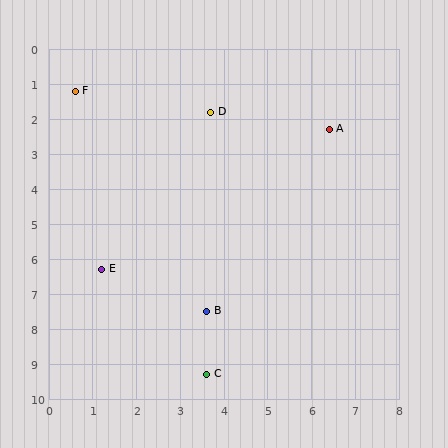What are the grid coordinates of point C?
Point C is at approximately (3.6, 9.3).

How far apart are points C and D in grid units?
Points C and D are about 7.5 grid units apart.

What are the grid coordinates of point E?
Point E is at approximately (1.2, 6.3).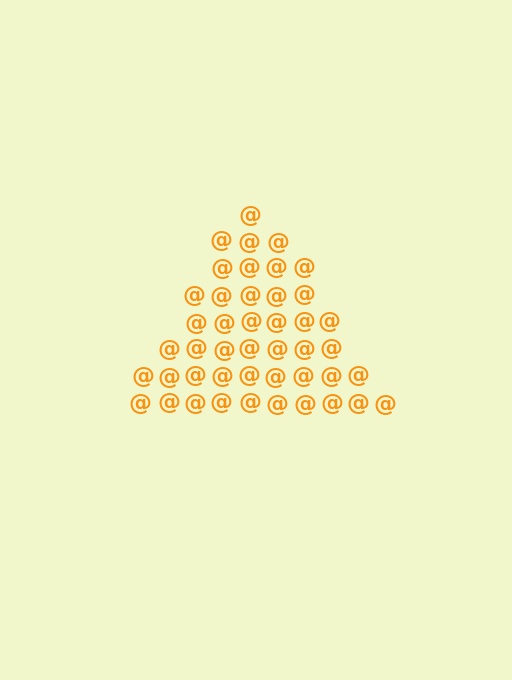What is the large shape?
The large shape is a triangle.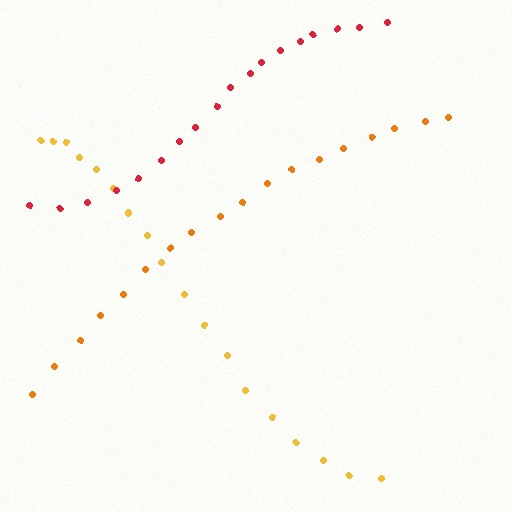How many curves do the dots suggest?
There are 3 distinct paths.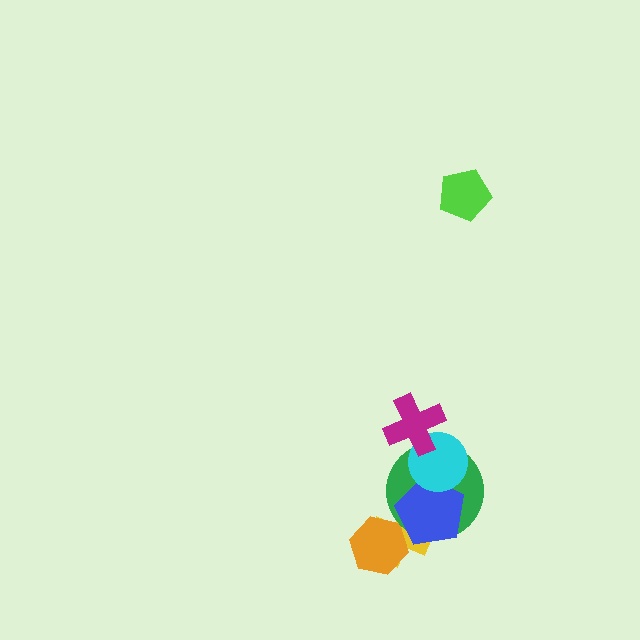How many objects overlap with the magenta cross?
2 objects overlap with the magenta cross.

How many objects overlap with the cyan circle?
3 objects overlap with the cyan circle.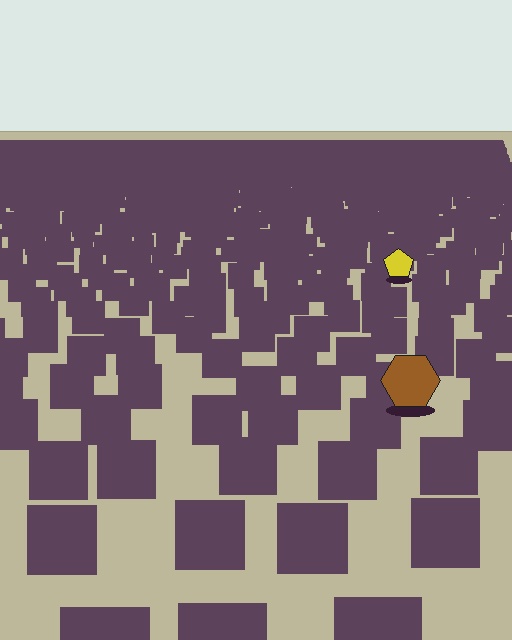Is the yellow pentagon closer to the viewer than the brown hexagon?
No. The brown hexagon is closer — you can tell from the texture gradient: the ground texture is coarser near it.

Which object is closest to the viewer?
The brown hexagon is closest. The texture marks near it are larger and more spread out.